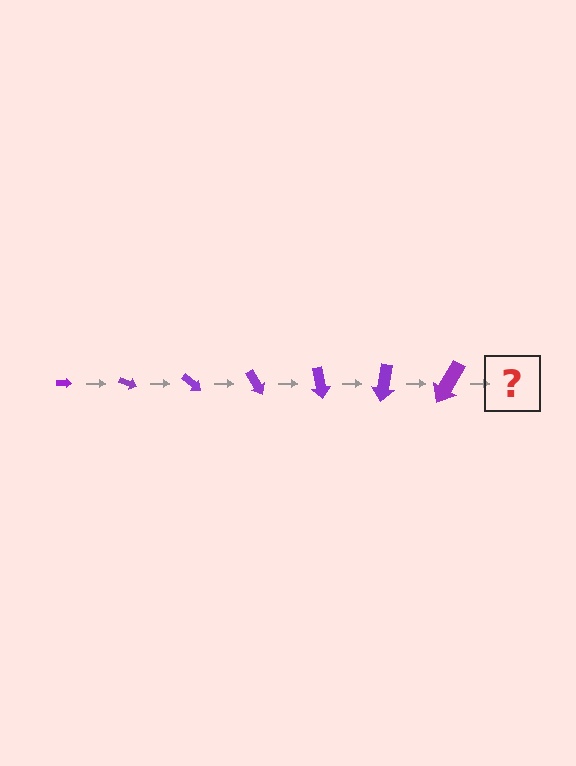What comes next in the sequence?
The next element should be an arrow, larger than the previous one and rotated 140 degrees from the start.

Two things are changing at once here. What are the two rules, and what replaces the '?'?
The two rules are that the arrow grows larger each step and it rotates 20 degrees each step. The '?' should be an arrow, larger than the previous one and rotated 140 degrees from the start.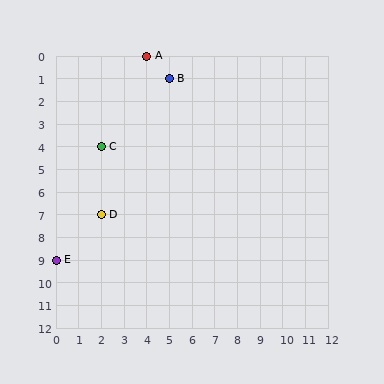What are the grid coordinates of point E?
Point E is at grid coordinates (0, 9).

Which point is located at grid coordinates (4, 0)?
Point A is at (4, 0).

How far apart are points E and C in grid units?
Points E and C are 2 columns and 5 rows apart (about 5.4 grid units diagonally).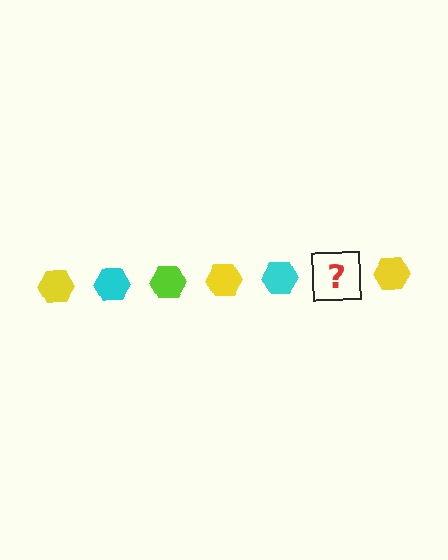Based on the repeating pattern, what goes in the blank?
The blank should be a lime hexagon.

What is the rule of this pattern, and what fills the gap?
The rule is that the pattern cycles through yellow, cyan, lime hexagons. The gap should be filled with a lime hexagon.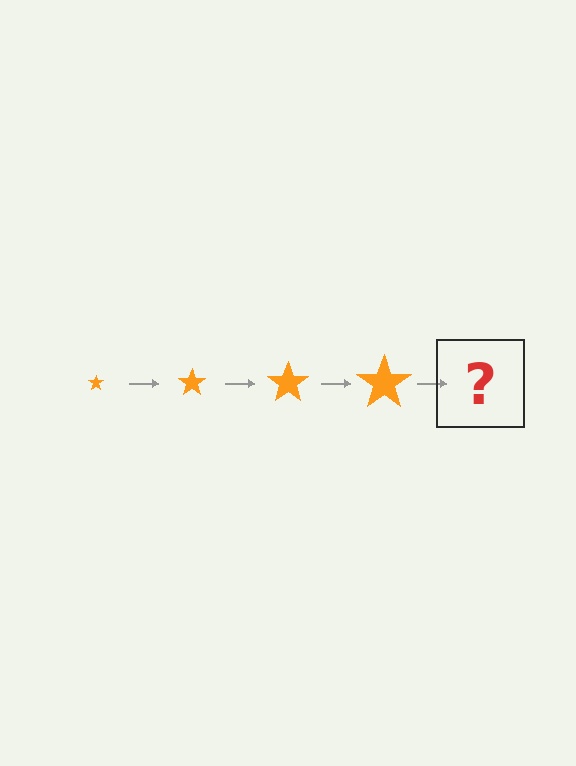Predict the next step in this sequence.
The next step is an orange star, larger than the previous one.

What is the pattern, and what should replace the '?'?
The pattern is that the star gets progressively larger each step. The '?' should be an orange star, larger than the previous one.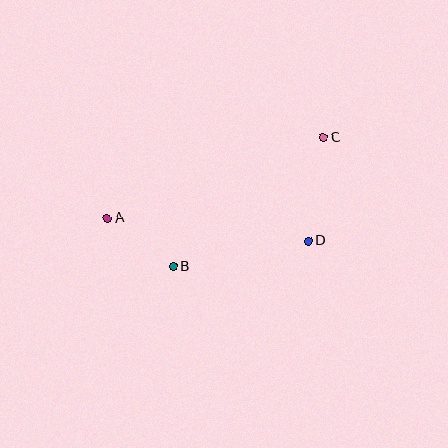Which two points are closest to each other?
Points A and B are closest to each other.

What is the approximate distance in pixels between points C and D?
The distance between C and D is approximately 105 pixels.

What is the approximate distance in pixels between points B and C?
The distance between B and C is approximately 198 pixels.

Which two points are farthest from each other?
Points A and C are farthest from each other.